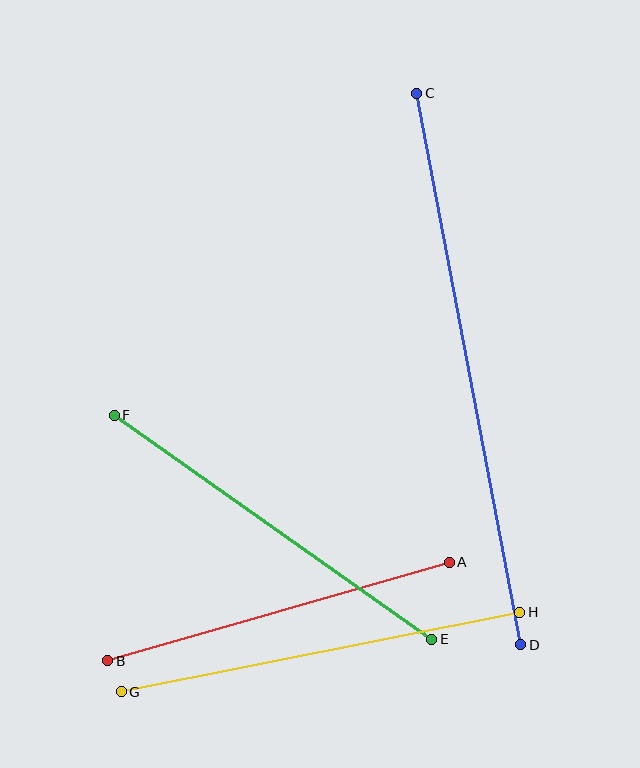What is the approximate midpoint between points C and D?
The midpoint is at approximately (469, 369) pixels.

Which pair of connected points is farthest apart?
Points C and D are farthest apart.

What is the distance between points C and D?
The distance is approximately 561 pixels.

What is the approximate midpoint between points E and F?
The midpoint is at approximately (273, 527) pixels.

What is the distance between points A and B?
The distance is approximately 355 pixels.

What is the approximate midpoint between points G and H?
The midpoint is at approximately (320, 652) pixels.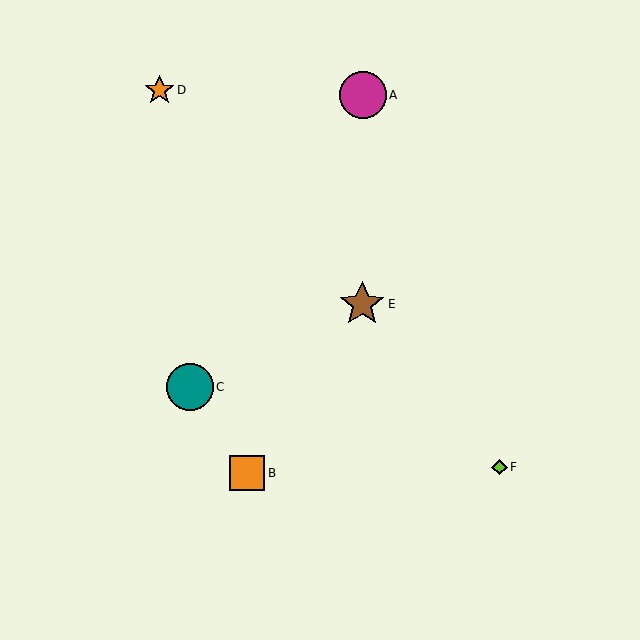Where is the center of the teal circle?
The center of the teal circle is at (190, 387).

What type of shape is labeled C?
Shape C is a teal circle.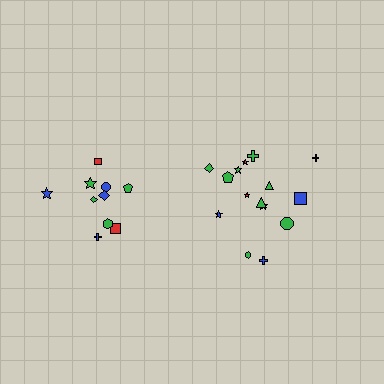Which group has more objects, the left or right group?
The right group.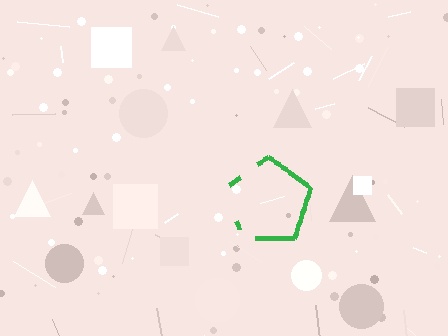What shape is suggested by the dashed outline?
The dashed outline suggests a pentagon.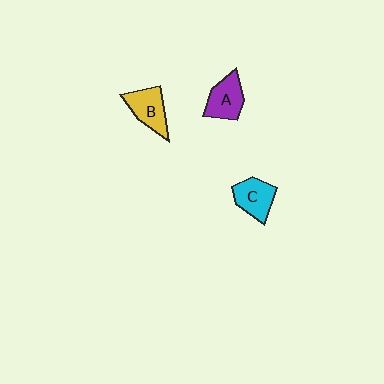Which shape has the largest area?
Shape B (yellow).